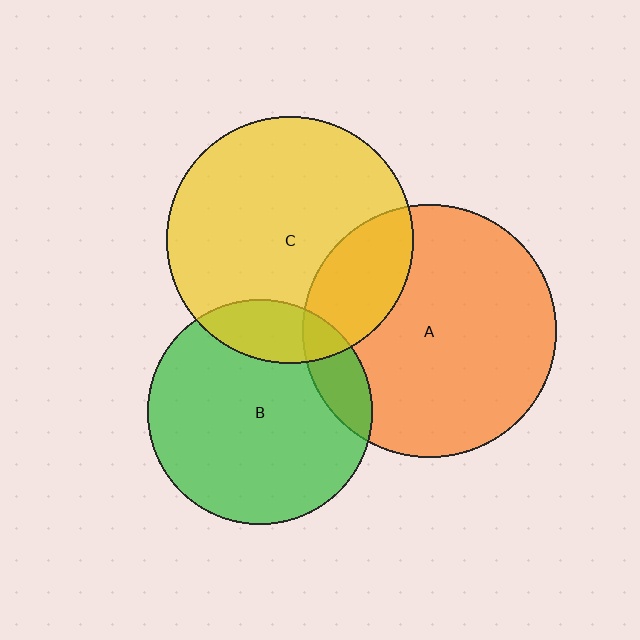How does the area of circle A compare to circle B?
Approximately 1.3 times.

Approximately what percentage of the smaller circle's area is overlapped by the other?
Approximately 15%.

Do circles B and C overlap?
Yes.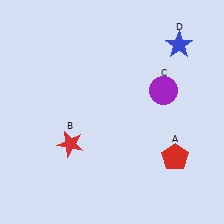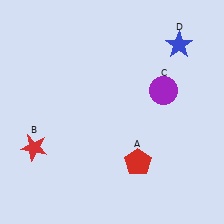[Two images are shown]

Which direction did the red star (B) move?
The red star (B) moved left.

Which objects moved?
The objects that moved are: the red pentagon (A), the red star (B).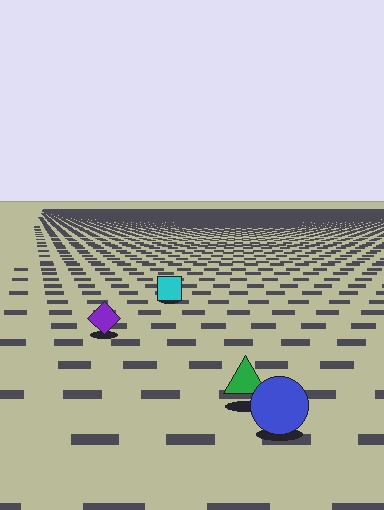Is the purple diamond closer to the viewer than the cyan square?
Yes. The purple diamond is closer — you can tell from the texture gradient: the ground texture is coarser near it.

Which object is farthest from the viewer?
The cyan square is farthest from the viewer. It appears smaller and the ground texture around it is denser.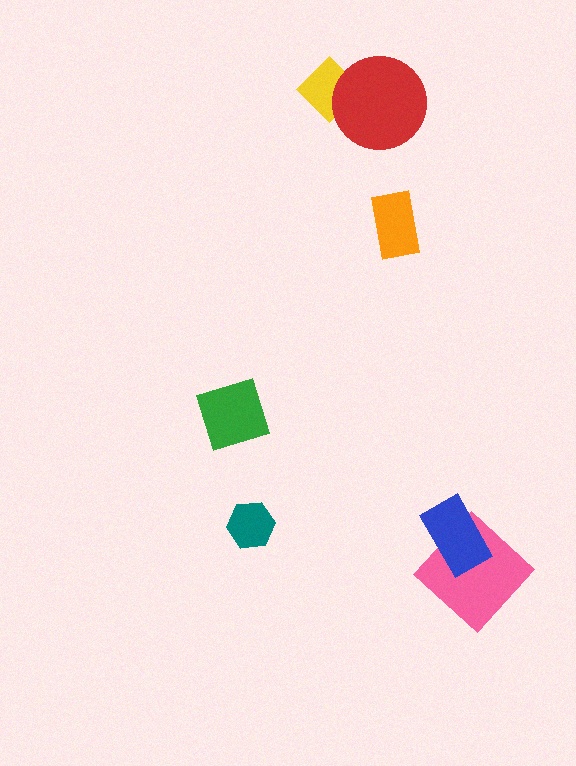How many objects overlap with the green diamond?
0 objects overlap with the green diamond.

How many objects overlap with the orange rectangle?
0 objects overlap with the orange rectangle.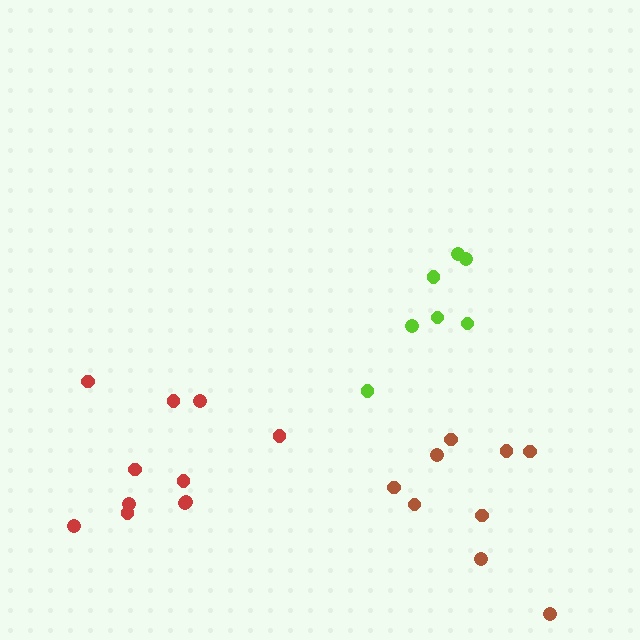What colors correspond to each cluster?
The clusters are colored: red, lime, brown.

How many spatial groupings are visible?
There are 3 spatial groupings.